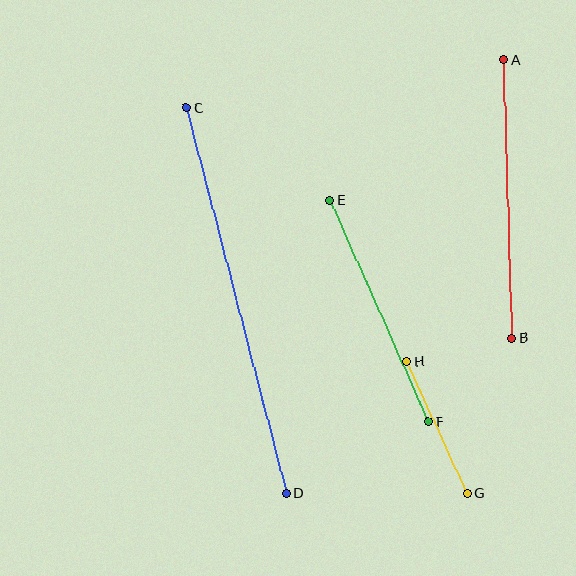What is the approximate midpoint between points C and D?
The midpoint is at approximately (236, 300) pixels.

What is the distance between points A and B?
The distance is approximately 279 pixels.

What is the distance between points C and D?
The distance is approximately 398 pixels.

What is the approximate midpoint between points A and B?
The midpoint is at approximately (507, 199) pixels.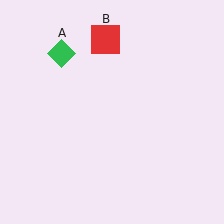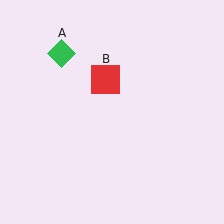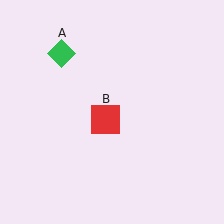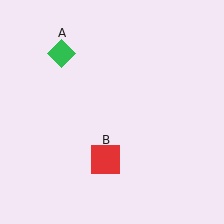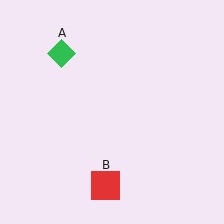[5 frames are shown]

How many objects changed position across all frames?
1 object changed position: red square (object B).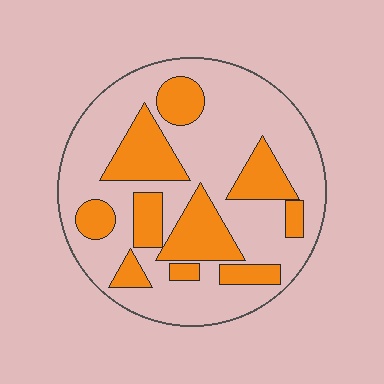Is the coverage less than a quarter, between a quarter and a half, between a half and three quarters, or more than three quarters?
Between a quarter and a half.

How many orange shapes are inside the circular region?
10.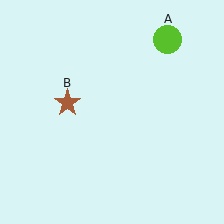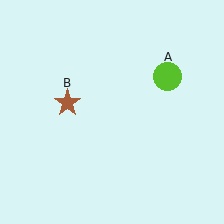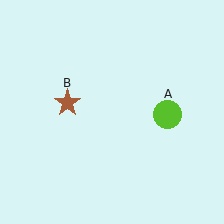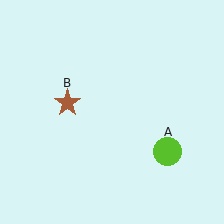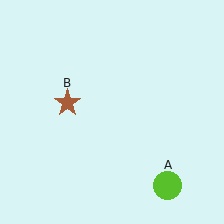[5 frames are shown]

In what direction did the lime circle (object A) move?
The lime circle (object A) moved down.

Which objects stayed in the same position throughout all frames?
Brown star (object B) remained stationary.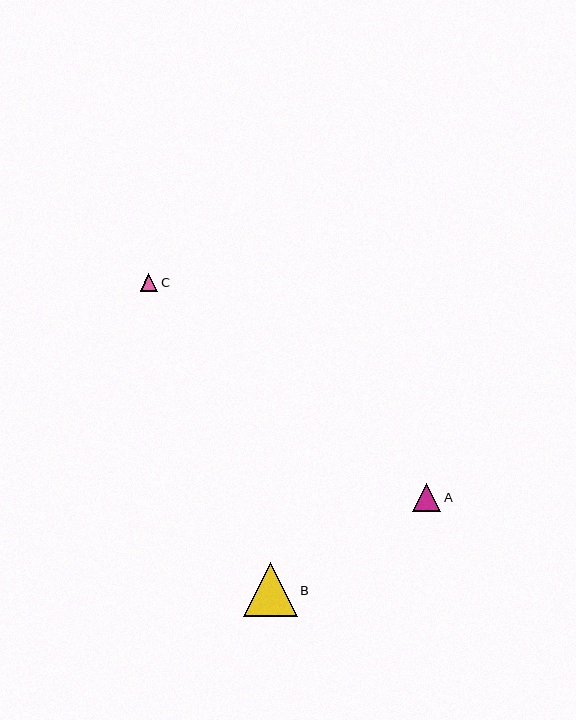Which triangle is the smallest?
Triangle C is the smallest with a size of approximately 18 pixels.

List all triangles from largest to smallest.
From largest to smallest: B, A, C.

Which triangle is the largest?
Triangle B is the largest with a size of approximately 54 pixels.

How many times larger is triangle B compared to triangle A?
Triangle B is approximately 1.9 times the size of triangle A.